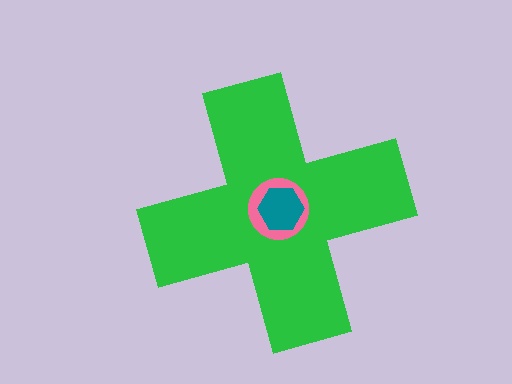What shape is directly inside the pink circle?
The teal hexagon.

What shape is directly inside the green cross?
The pink circle.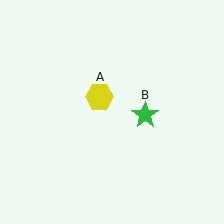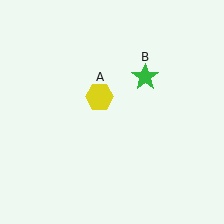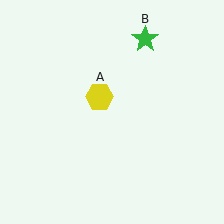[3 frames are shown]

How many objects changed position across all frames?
1 object changed position: green star (object B).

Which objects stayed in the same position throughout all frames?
Yellow hexagon (object A) remained stationary.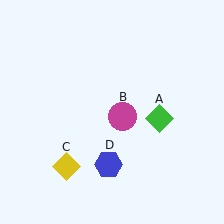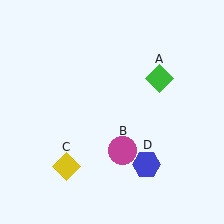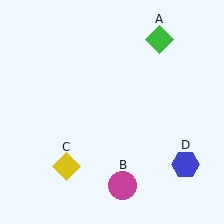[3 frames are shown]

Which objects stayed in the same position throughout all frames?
Yellow diamond (object C) remained stationary.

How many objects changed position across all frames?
3 objects changed position: green diamond (object A), magenta circle (object B), blue hexagon (object D).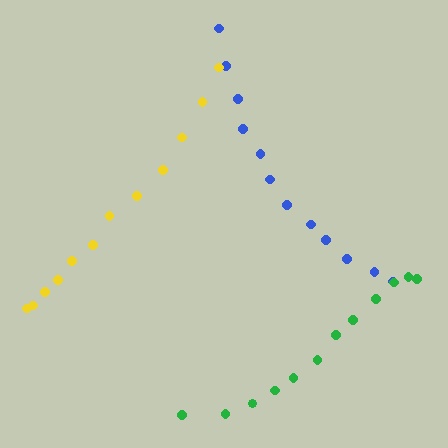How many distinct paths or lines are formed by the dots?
There are 3 distinct paths.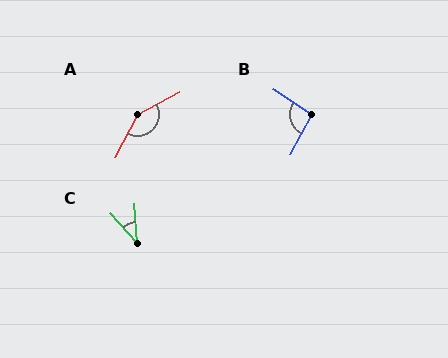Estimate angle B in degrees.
Approximately 95 degrees.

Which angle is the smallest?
C, at approximately 38 degrees.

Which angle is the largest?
A, at approximately 146 degrees.